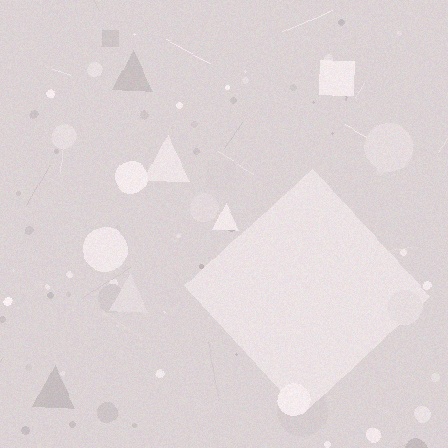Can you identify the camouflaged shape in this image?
The camouflaged shape is a diamond.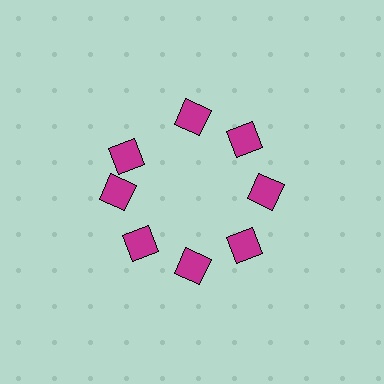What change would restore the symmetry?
The symmetry would be restored by rotating it back into even spacing with its neighbors so that all 8 diamonds sit at equal angles and equal distance from the center.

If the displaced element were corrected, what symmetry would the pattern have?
It would have 8-fold rotational symmetry — the pattern would map onto itself every 45 degrees.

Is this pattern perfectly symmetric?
No. The 8 magenta diamonds are arranged in a ring, but one element near the 10 o'clock position is rotated out of alignment along the ring, breaking the 8-fold rotational symmetry.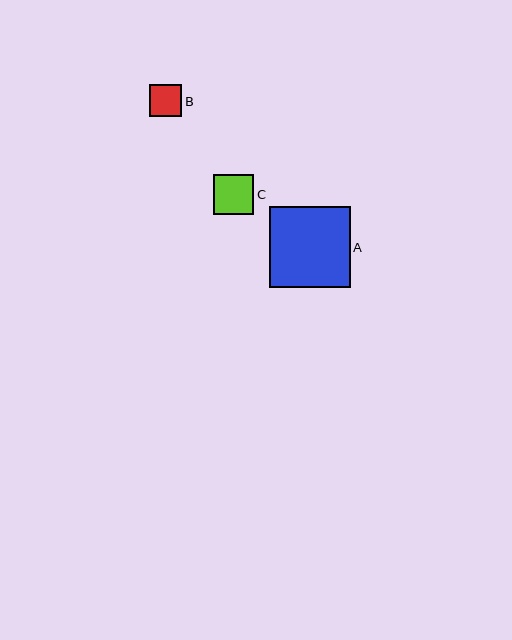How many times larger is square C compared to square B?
Square C is approximately 1.2 times the size of square B.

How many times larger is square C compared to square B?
Square C is approximately 1.2 times the size of square B.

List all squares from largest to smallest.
From largest to smallest: A, C, B.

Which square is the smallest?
Square B is the smallest with a size of approximately 32 pixels.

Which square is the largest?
Square A is the largest with a size of approximately 81 pixels.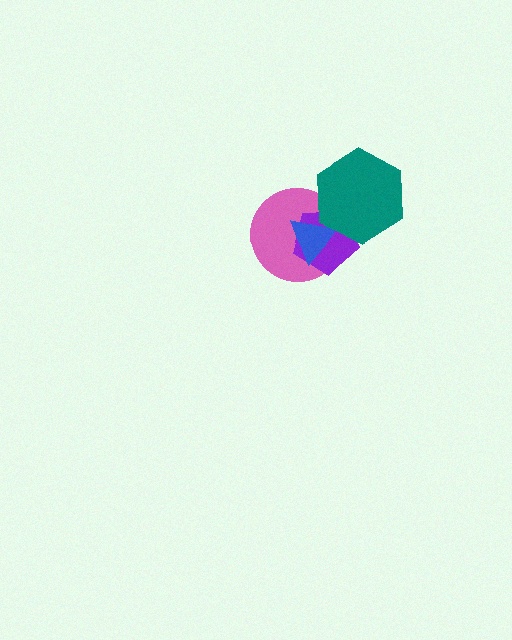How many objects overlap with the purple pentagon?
3 objects overlap with the purple pentagon.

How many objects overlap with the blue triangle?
3 objects overlap with the blue triangle.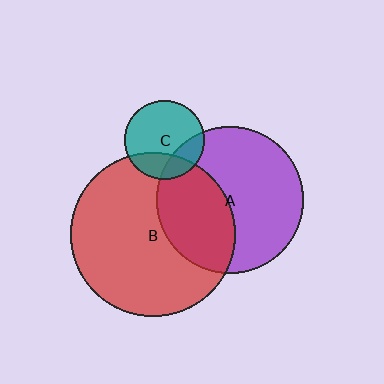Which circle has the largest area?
Circle B (red).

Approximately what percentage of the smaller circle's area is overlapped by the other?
Approximately 20%.